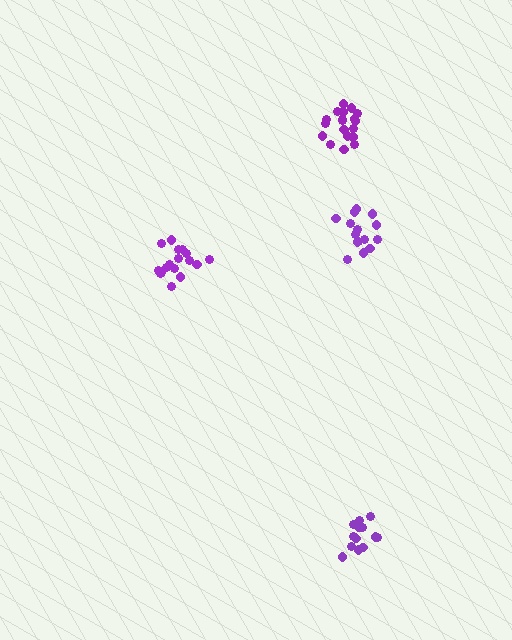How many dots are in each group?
Group 1: 19 dots, Group 2: 17 dots, Group 3: 15 dots, Group 4: 13 dots (64 total).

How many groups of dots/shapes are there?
There are 4 groups.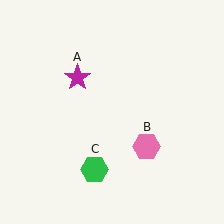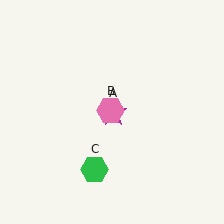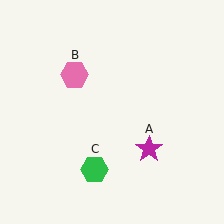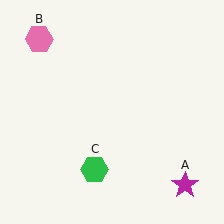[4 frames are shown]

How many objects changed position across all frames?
2 objects changed position: magenta star (object A), pink hexagon (object B).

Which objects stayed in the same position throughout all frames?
Green hexagon (object C) remained stationary.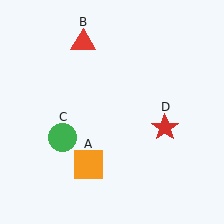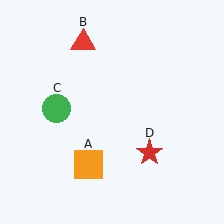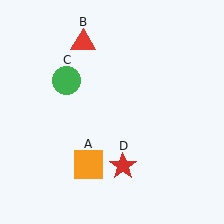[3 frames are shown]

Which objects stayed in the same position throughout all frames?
Orange square (object A) and red triangle (object B) remained stationary.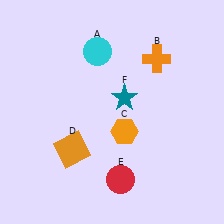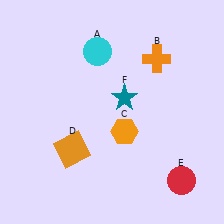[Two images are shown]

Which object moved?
The red circle (E) moved right.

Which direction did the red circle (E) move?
The red circle (E) moved right.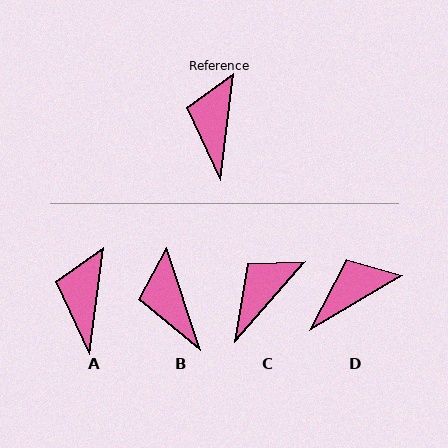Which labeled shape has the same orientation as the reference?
A.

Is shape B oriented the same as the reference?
No, it is off by about 25 degrees.